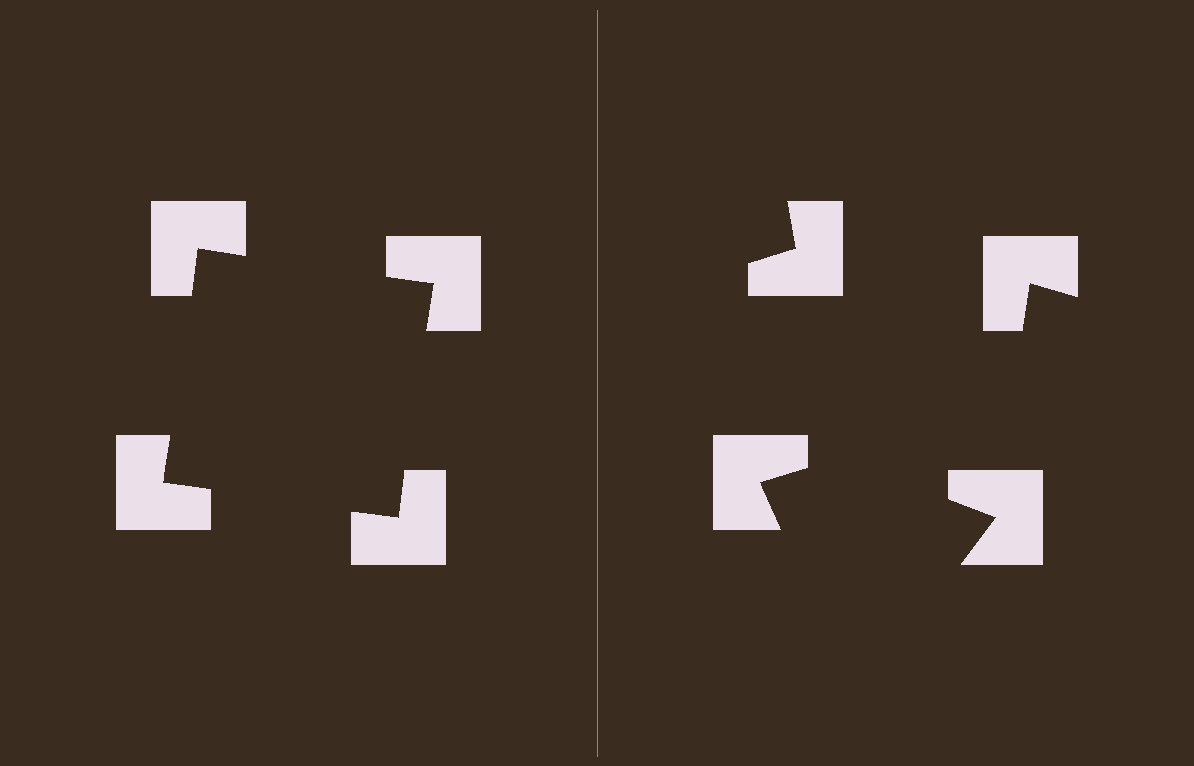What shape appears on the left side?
An illusory square.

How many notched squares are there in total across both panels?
8 — 4 on each side.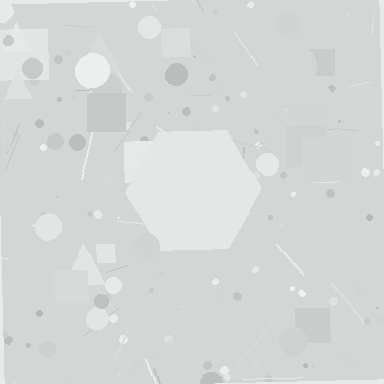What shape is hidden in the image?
A hexagon is hidden in the image.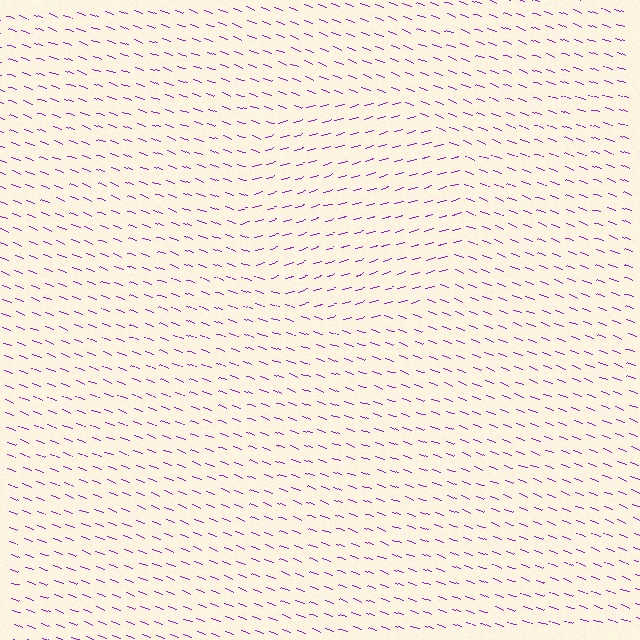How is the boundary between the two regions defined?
The boundary is defined purely by a change in line orientation (approximately 35 degrees difference). All lines are the same color and thickness.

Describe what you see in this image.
The image is filled with small purple line segments. A circle region in the image has lines oriented differently from the surrounding lines, creating a visible texture boundary.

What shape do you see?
I see a circle.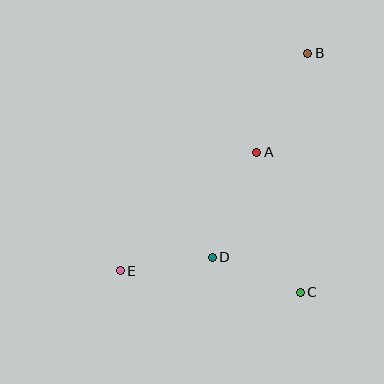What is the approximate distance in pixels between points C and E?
The distance between C and E is approximately 181 pixels.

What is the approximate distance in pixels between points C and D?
The distance between C and D is approximately 95 pixels.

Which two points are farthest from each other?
Points B and E are farthest from each other.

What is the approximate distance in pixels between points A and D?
The distance between A and D is approximately 114 pixels.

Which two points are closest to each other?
Points D and E are closest to each other.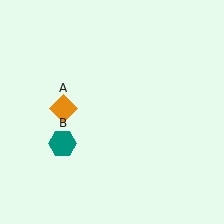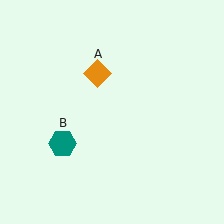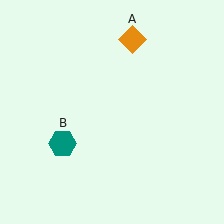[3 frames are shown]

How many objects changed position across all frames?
1 object changed position: orange diamond (object A).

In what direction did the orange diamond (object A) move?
The orange diamond (object A) moved up and to the right.